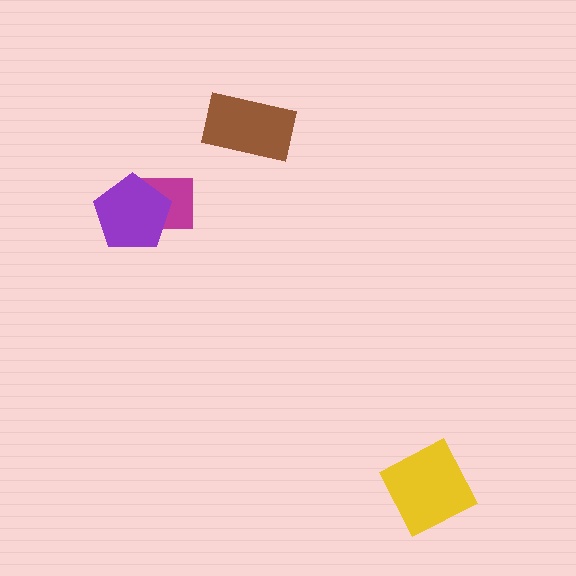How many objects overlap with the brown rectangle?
0 objects overlap with the brown rectangle.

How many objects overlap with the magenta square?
1 object overlaps with the magenta square.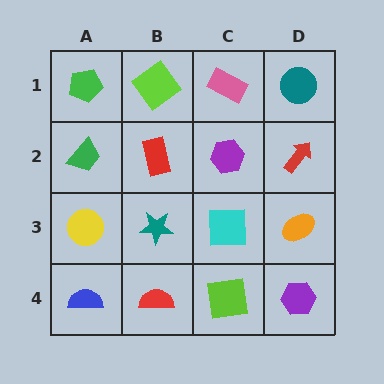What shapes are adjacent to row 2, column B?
A lime diamond (row 1, column B), a teal star (row 3, column B), a green trapezoid (row 2, column A), a purple hexagon (row 2, column C).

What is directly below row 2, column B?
A teal star.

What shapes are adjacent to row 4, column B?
A teal star (row 3, column B), a blue semicircle (row 4, column A), a lime square (row 4, column C).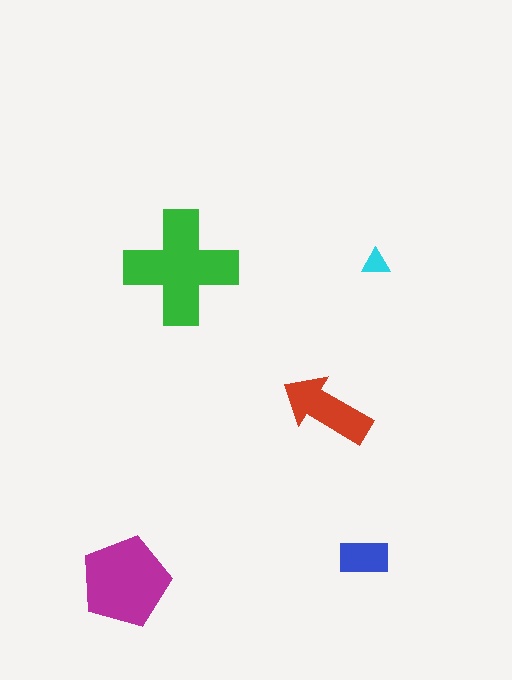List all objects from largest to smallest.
The green cross, the magenta pentagon, the red arrow, the blue rectangle, the cyan triangle.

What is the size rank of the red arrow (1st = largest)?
3rd.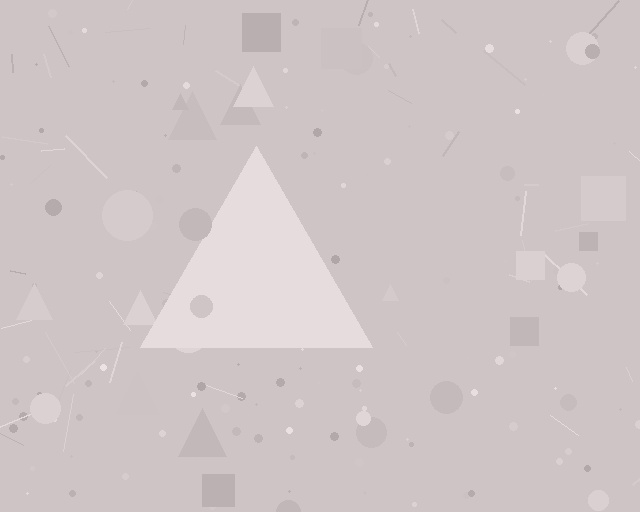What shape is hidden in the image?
A triangle is hidden in the image.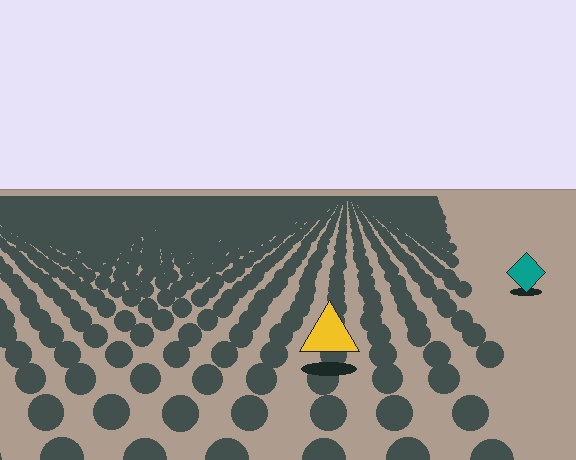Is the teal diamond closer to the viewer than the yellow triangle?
No. The yellow triangle is closer — you can tell from the texture gradient: the ground texture is coarser near it.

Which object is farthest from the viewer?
The teal diamond is farthest from the viewer. It appears smaller and the ground texture around it is denser.